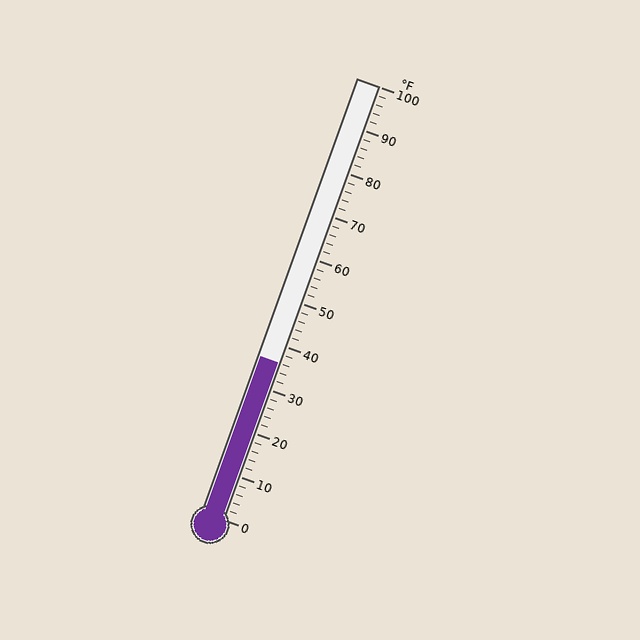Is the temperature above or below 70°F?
The temperature is below 70°F.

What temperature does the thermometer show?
The thermometer shows approximately 36°F.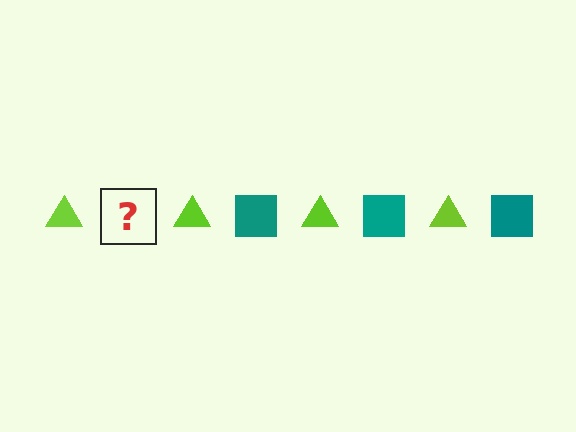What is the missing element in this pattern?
The missing element is a teal square.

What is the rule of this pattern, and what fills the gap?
The rule is that the pattern alternates between lime triangle and teal square. The gap should be filled with a teal square.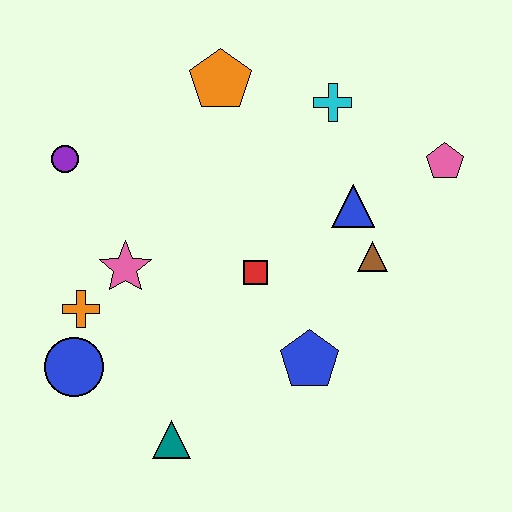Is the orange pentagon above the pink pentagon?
Yes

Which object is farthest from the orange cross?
The pink pentagon is farthest from the orange cross.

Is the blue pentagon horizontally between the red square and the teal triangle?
No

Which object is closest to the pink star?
The orange cross is closest to the pink star.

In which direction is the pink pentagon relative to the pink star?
The pink pentagon is to the right of the pink star.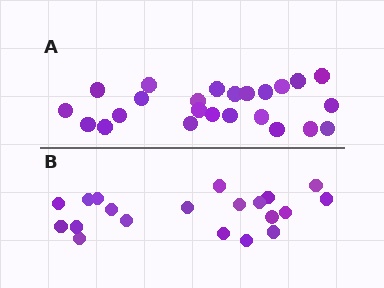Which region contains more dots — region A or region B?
Region A (the top region) has more dots.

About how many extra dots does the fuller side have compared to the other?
Region A has about 4 more dots than region B.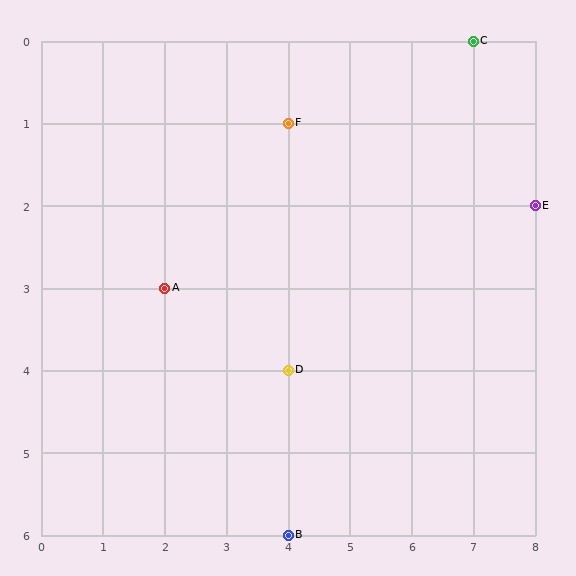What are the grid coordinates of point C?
Point C is at grid coordinates (7, 0).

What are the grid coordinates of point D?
Point D is at grid coordinates (4, 4).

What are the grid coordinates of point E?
Point E is at grid coordinates (8, 2).